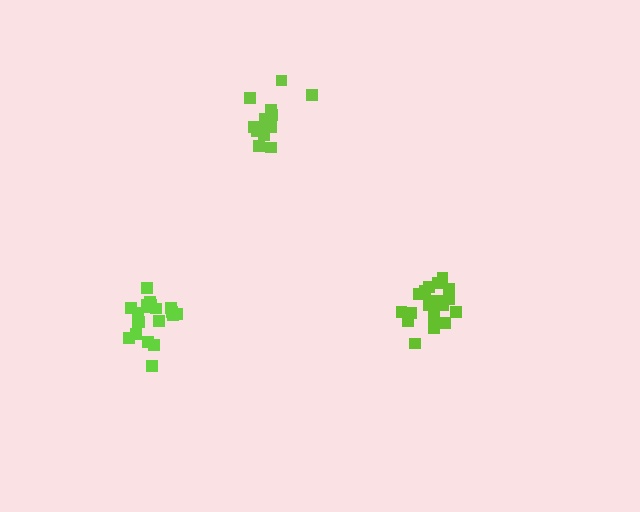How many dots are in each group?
Group 1: 21 dots, Group 2: 15 dots, Group 3: 20 dots (56 total).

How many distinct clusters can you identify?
There are 3 distinct clusters.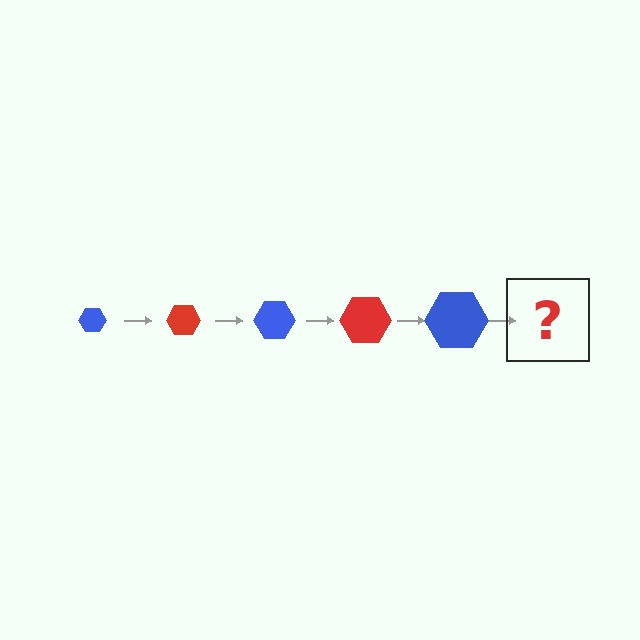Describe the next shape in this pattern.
It should be a red hexagon, larger than the previous one.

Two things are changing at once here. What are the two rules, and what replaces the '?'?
The two rules are that the hexagon grows larger each step and the color cycles through blue and red. The '?' should be a red hexagon, larger than the previous one.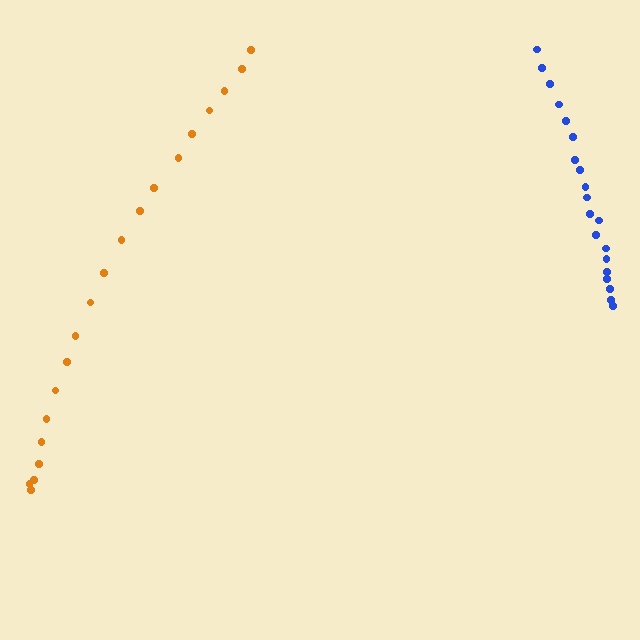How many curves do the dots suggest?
There are 2 distinct paths.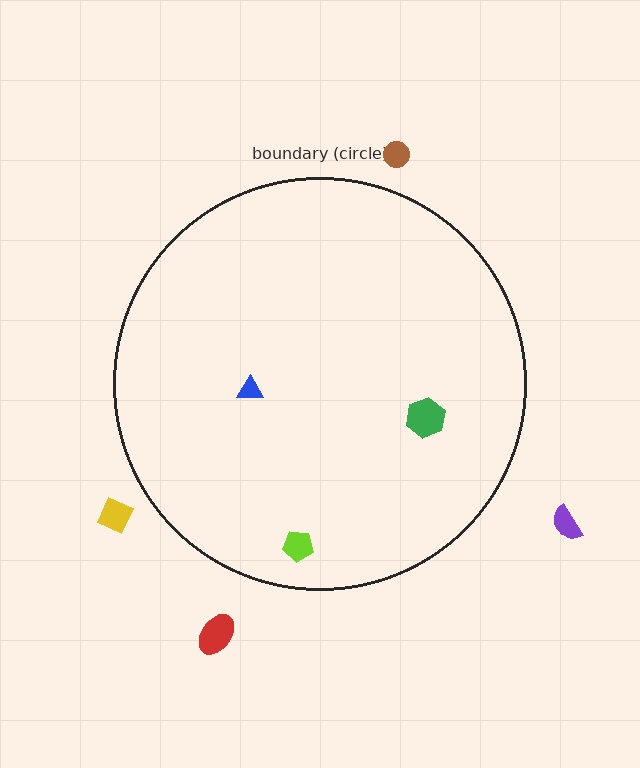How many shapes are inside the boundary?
3 inside, 4 outside.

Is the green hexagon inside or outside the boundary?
Inside.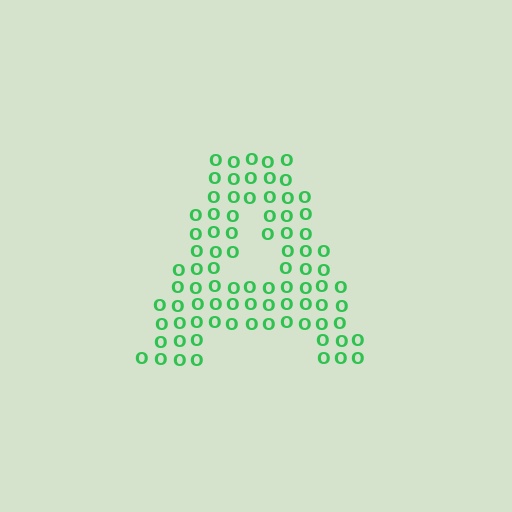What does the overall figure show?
The overall figure shows the letter A.